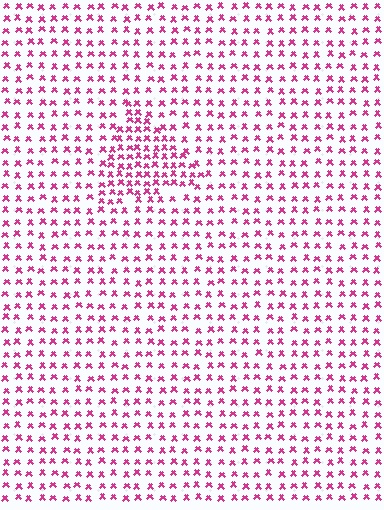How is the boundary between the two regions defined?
The boundary is defined by a change in element density (approximately 1.8x ratio). All elements are the same color, size, and shape.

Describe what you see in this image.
The image contains small magenta elements arranged at two different densities. A triangle-shaped region is visible where the elements are more densely packed than the surrounding area.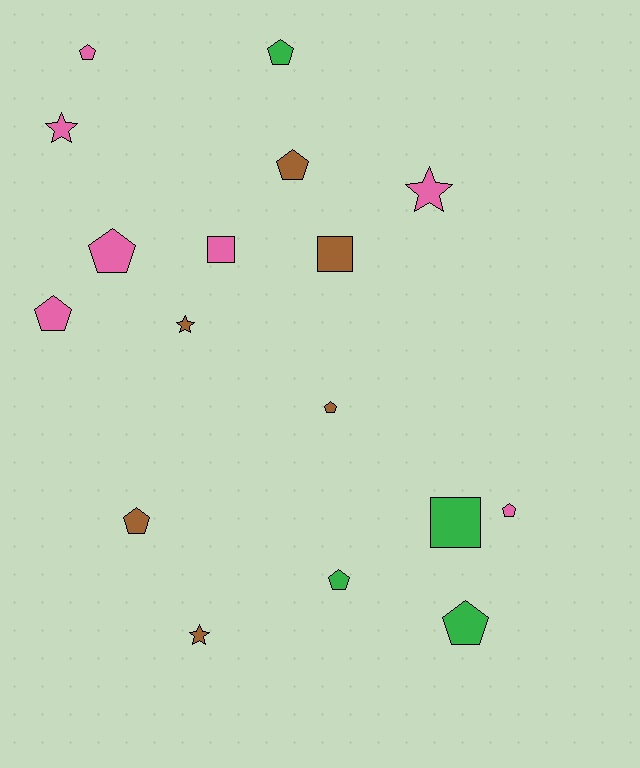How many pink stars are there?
There are 2 pink stars.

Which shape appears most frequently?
Pentagon, with 10 objects.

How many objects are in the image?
There are 17 objects.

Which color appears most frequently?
Pink, with 7 objects.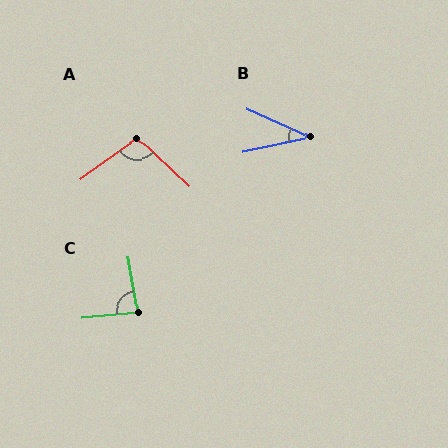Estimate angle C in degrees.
Approximately 86 degrees.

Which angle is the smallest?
B, at approximately 36 degrees.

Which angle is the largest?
A, at approximately 101 degrees.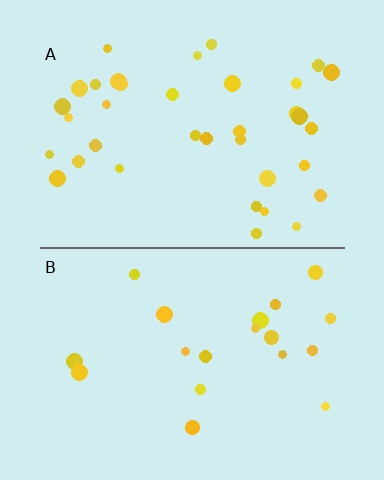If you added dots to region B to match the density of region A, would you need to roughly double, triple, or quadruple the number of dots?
Approximately double.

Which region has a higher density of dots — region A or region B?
A (the top).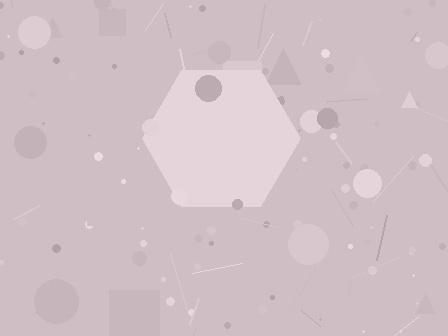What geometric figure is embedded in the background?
A hexagon is embedded in the background.